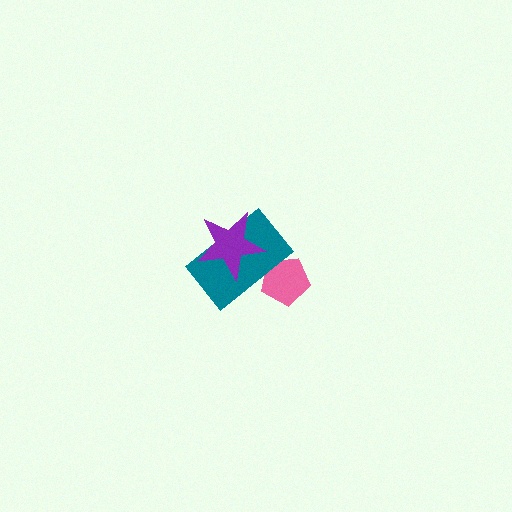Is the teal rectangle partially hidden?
Yes, it is partially covered by another shape.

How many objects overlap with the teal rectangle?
2 objects overlap with the teal rectangle.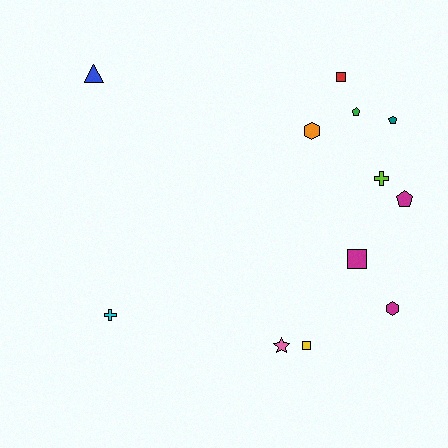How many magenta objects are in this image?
There are 3 magenta objects.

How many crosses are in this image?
There are 2 crosses.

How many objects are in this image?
There are 12 objects.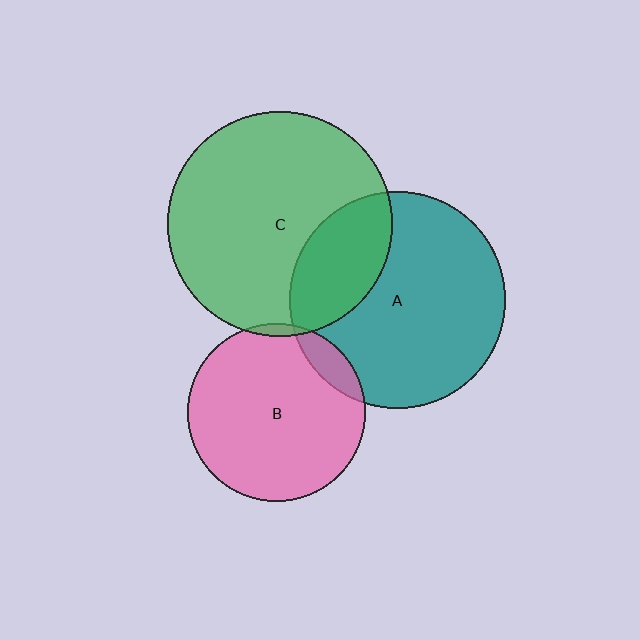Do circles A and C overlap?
Yes.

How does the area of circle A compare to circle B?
Approximately 1.5 times.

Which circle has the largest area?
Circle C (green).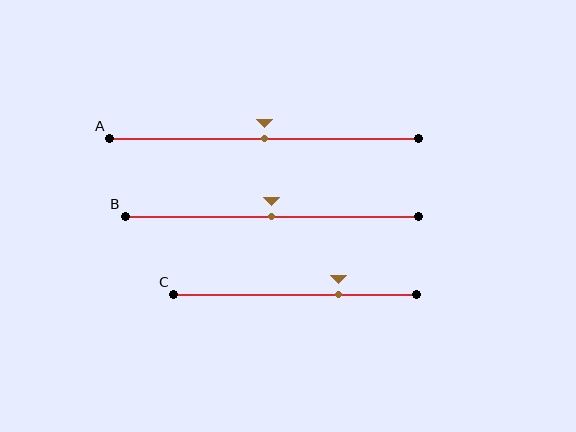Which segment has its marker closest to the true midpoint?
Segment A has its marker closest to the true midpoint.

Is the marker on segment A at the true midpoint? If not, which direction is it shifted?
Yes, the marker on segment A is at the true midpoint.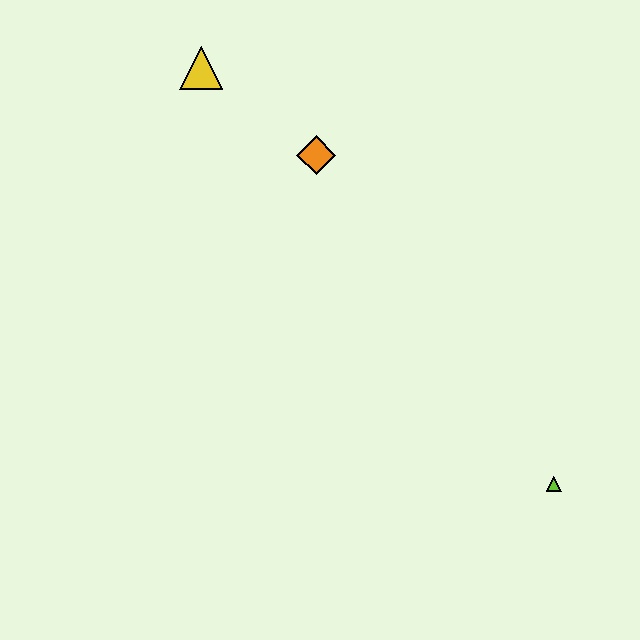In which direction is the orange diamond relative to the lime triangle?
The orange diamond is above the lime triangle.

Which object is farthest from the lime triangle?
The yellow triangle is farthest from the lime triangle.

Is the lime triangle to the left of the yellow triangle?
No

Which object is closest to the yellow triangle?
The orange diamond is closest to the yellow triangle.